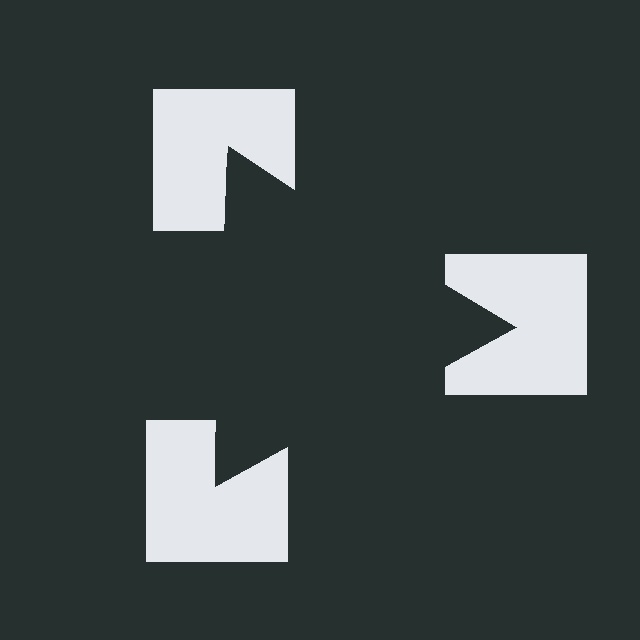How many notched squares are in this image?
There are 3 — one at each vertex of the illusory triangle.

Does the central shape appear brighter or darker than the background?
It typically appears slightly darker than the background, even though no actual brightness change is drawn.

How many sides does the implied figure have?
3 sides.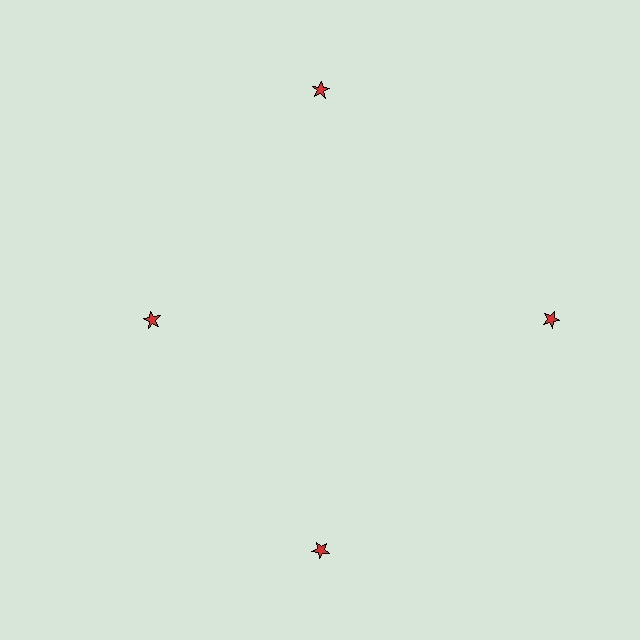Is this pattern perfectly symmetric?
No. The 4 red stars are arranged in a ring, but one element near the 9 o'clock position is pulled inward toward the center, breaking the 4-fold rotational symmetry.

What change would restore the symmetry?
The symmetry would be restored by moving it outward, back onto the ring so that all 4 stars sit at equal angles and equal distance from the center.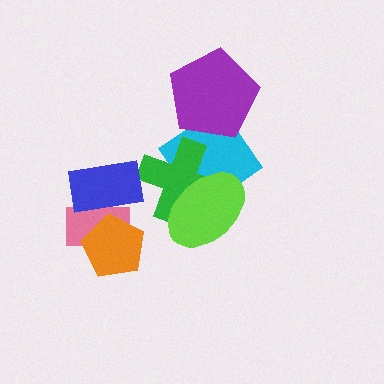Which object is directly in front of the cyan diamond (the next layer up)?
The green cross is directly in front of the cyan diamond.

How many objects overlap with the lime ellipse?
2 objects overlap with the lime ellipse.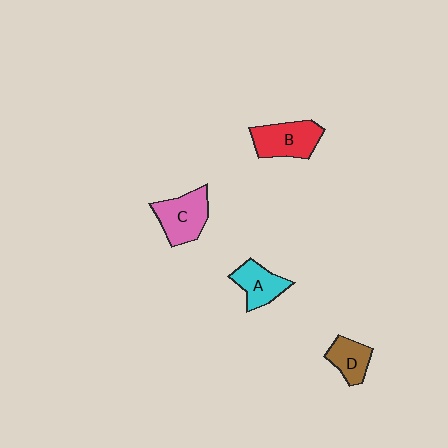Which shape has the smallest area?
Shape D (brown).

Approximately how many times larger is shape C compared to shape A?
Approximately 1.3 times.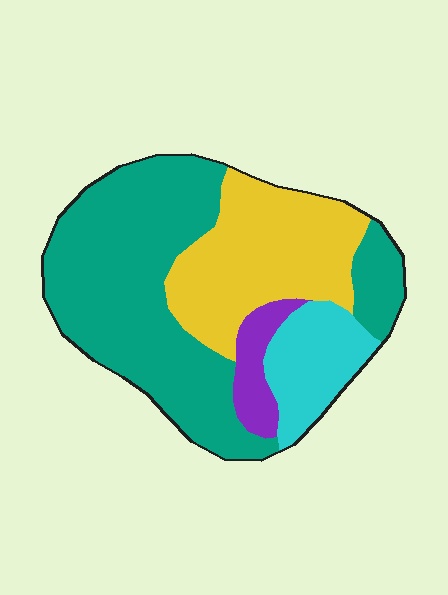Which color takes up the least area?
Purple, at roughly 5%.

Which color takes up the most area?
Teal, at roughly 50%.